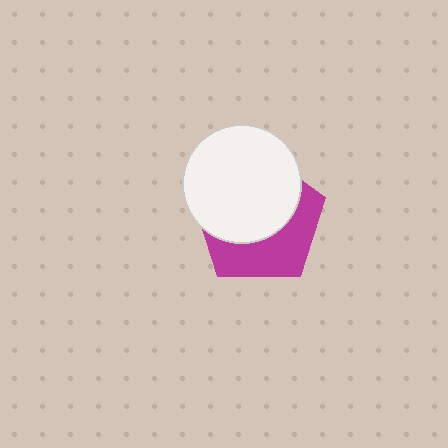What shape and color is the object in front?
The object in front is a white circle.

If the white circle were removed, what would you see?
You would see the complete magenta pentagon.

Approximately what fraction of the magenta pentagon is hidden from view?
Roughly 57% of the magenta pentagon is hidden behind the white circle.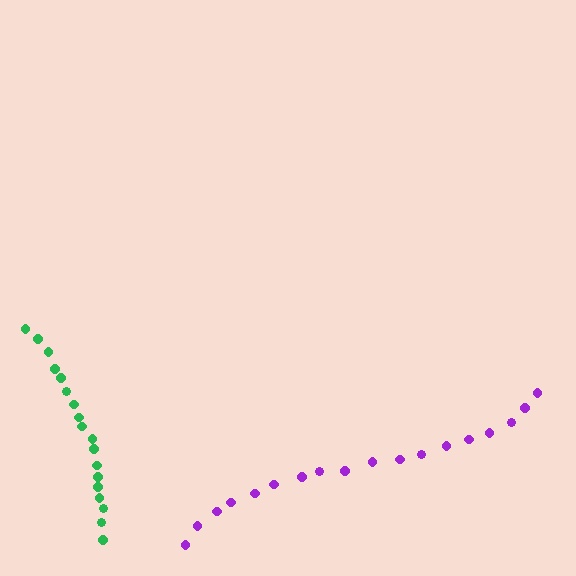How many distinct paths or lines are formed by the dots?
There are 2 distinct paths.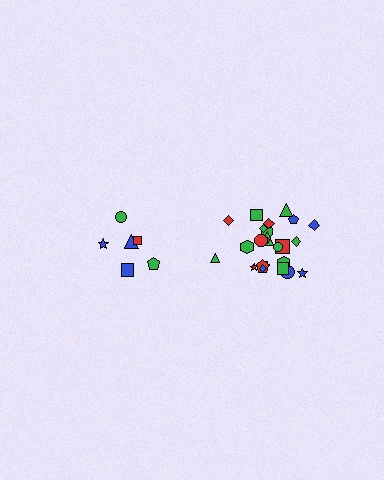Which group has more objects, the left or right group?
The right group.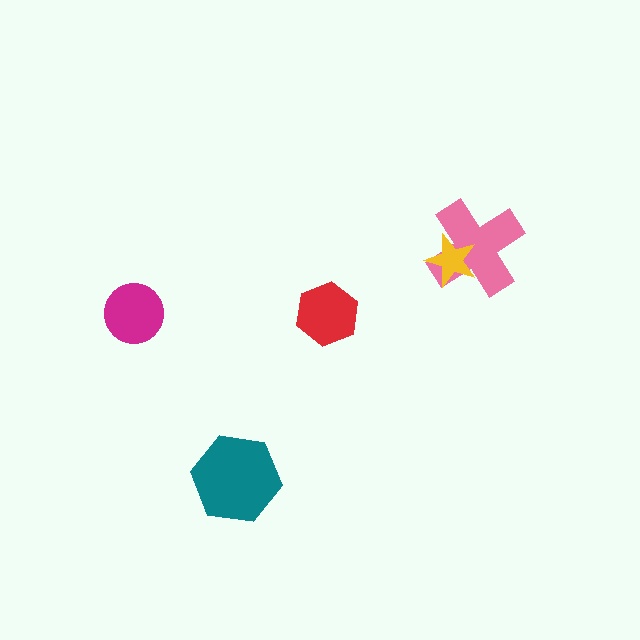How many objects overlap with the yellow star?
1 object overlaps with the yellow star.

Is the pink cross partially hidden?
Yes, it is partially covered by another shape.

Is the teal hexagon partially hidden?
No, no other shape covers it.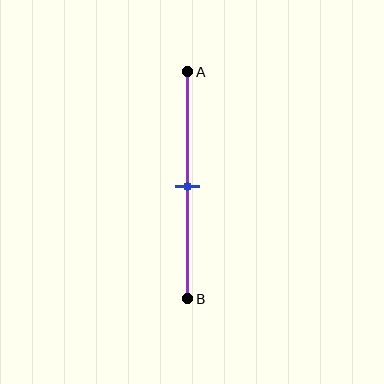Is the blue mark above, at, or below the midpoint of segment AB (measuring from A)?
The blue mark is approximately at the midpoint of segment AB.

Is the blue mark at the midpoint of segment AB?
Yes, the mark is approximately at the midpoint.